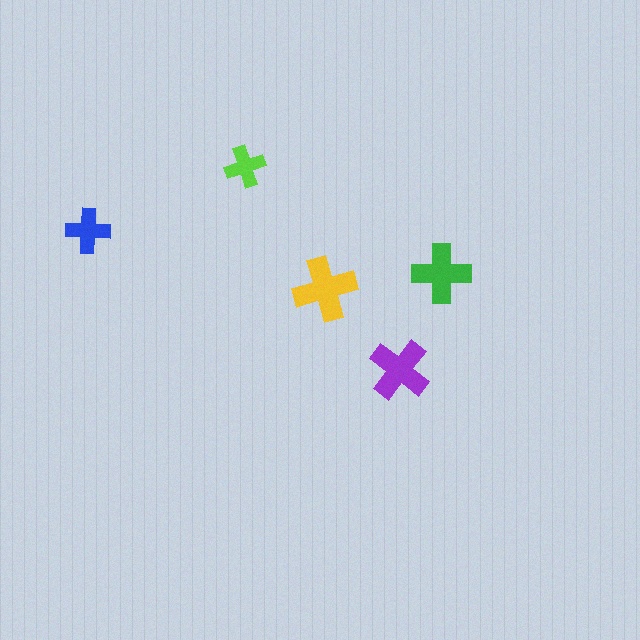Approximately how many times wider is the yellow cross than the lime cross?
About 1.5 times wider.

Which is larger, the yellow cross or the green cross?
The yellow one.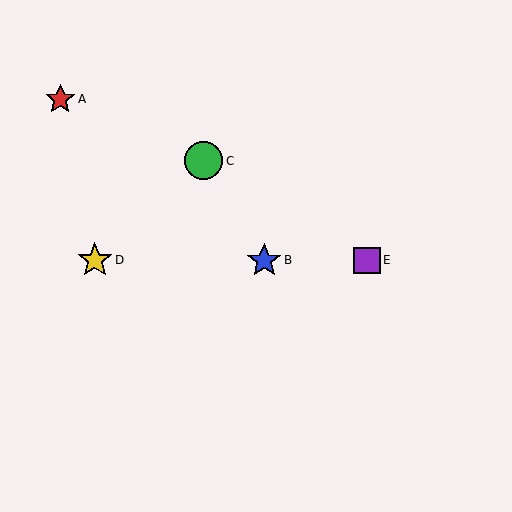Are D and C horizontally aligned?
No, D is at y≈260 and C is at y≈161.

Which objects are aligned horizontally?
Objects B, D, E are aligned horizontally.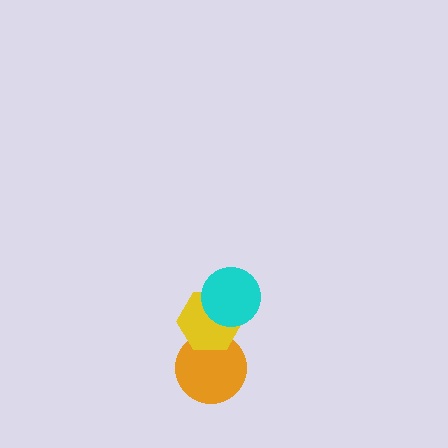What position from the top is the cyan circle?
The cyan circle is 1st from the top.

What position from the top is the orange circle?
The orange circle is 3rd from the top.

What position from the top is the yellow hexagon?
The yellow hexagon is 2nd from the top.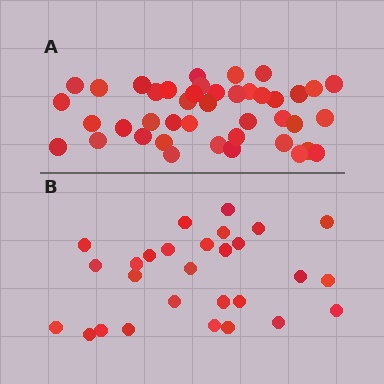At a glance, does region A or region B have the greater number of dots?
Region A (the top region) has more dots.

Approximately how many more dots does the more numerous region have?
Region A has approximately 15 more dots than region B.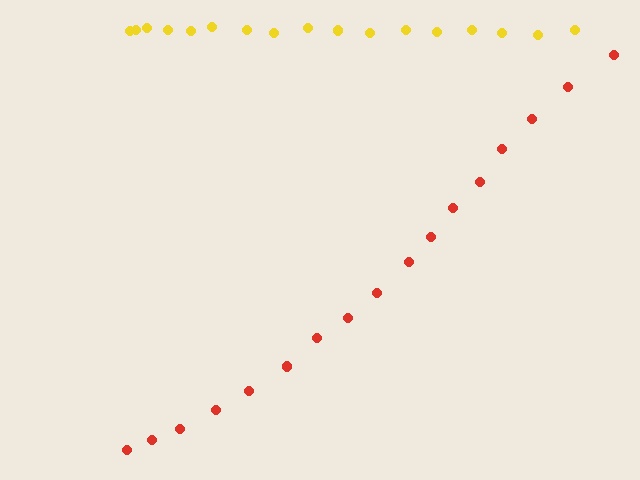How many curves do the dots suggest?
There are 2 distinct paths.